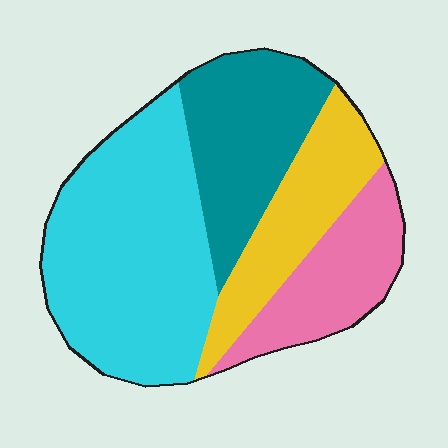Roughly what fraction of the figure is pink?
Pink covers about 15% of the figure.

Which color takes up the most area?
Cyan, at roughly 40%.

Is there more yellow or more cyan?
Cyan.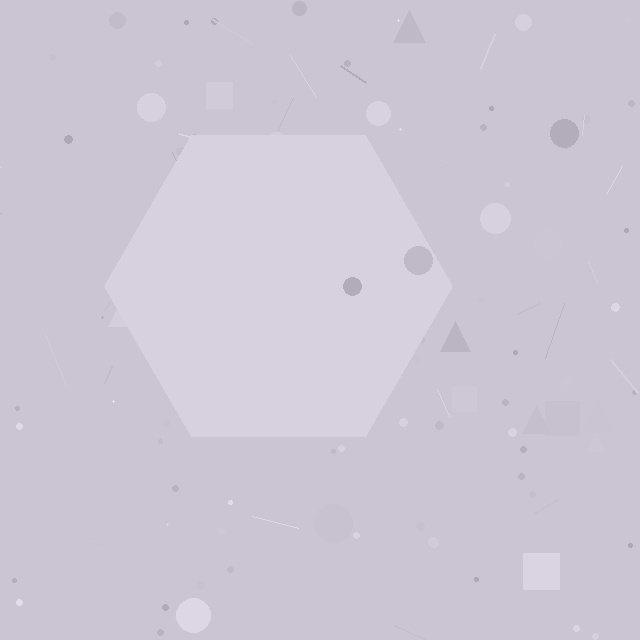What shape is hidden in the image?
A hexagon is hidden in the image.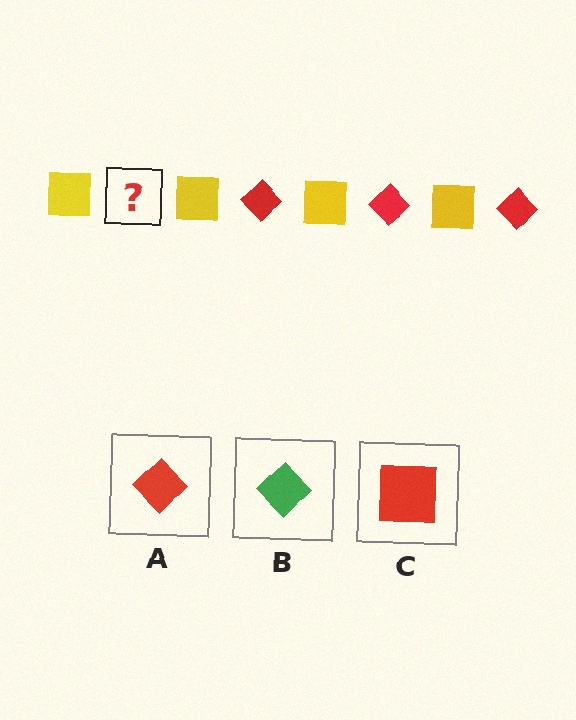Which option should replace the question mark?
Option A.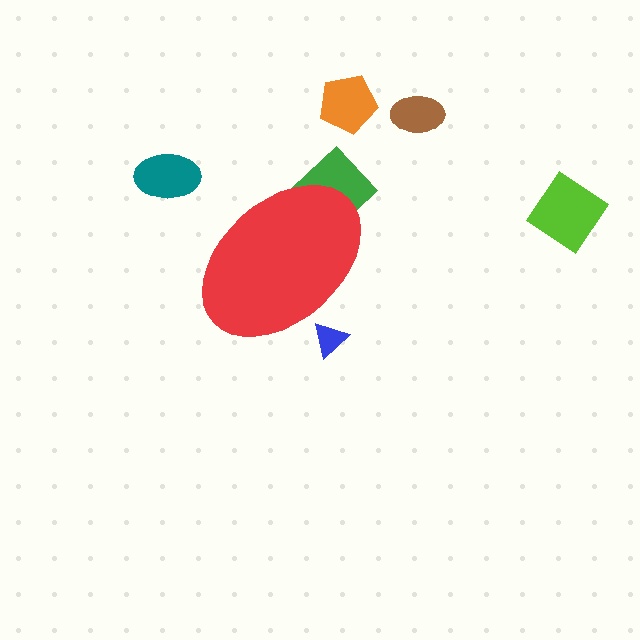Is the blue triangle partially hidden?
Yes, the blue triangle is partially hidden behind the red ellipse.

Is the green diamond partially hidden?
Yes, the green diamond is partially hidden behind the red ellipse.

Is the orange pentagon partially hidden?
No, the orange pentagon is fully visible.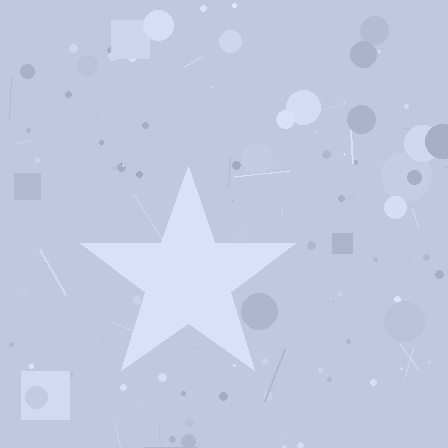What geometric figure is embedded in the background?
A star is embedded in the background.